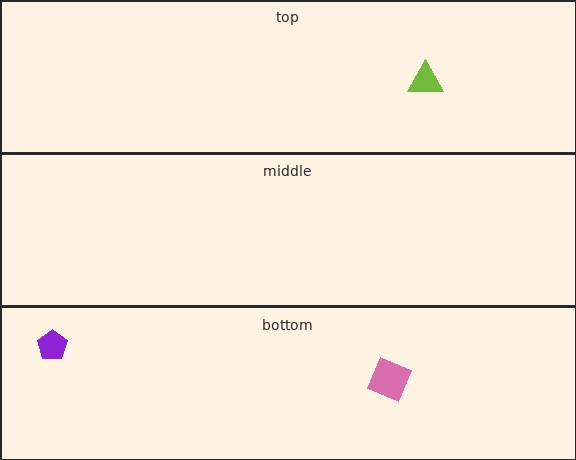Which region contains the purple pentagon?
The bottom region.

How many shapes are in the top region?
1.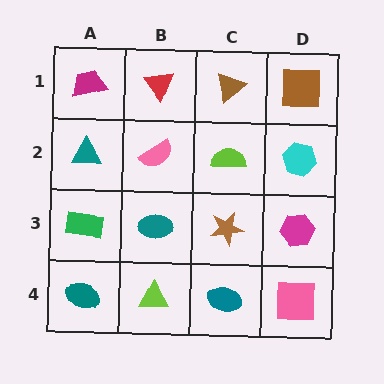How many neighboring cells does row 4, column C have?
3.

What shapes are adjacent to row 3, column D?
A cyan hexagon (row 2, column D), a pink square (row 4, column D), a brown star (row 3, column C).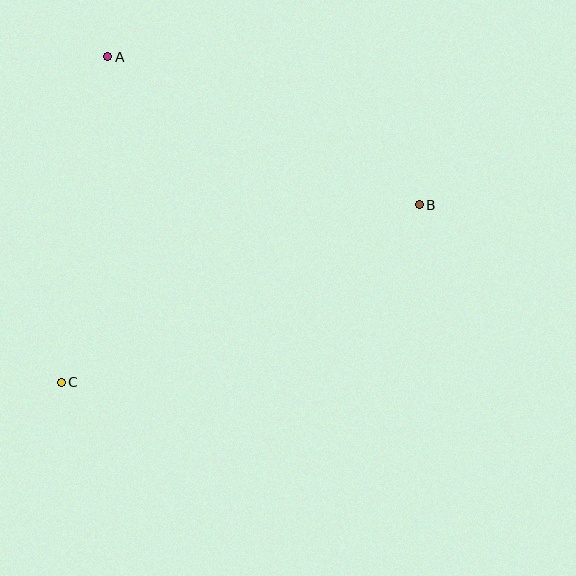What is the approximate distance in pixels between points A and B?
The distance between A and B is approximately 344 pixels.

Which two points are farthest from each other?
Points B and C are farthest from each other.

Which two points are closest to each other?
Points A and C are closest to each other.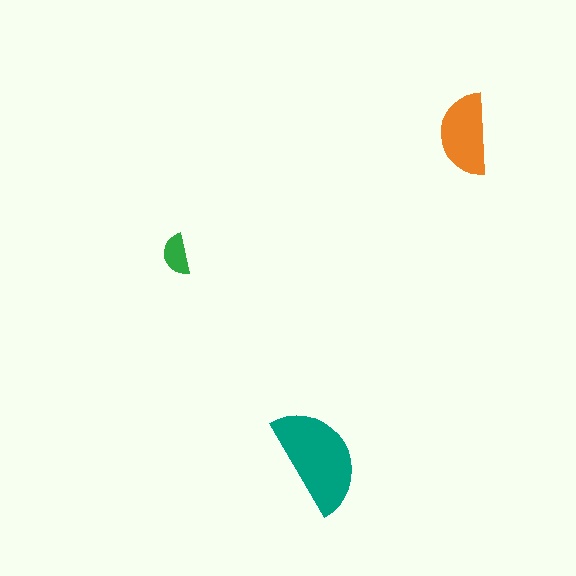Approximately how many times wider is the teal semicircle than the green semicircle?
About 2.5 times wider.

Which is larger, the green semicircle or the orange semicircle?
The orange one.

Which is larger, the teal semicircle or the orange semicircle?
The teal one.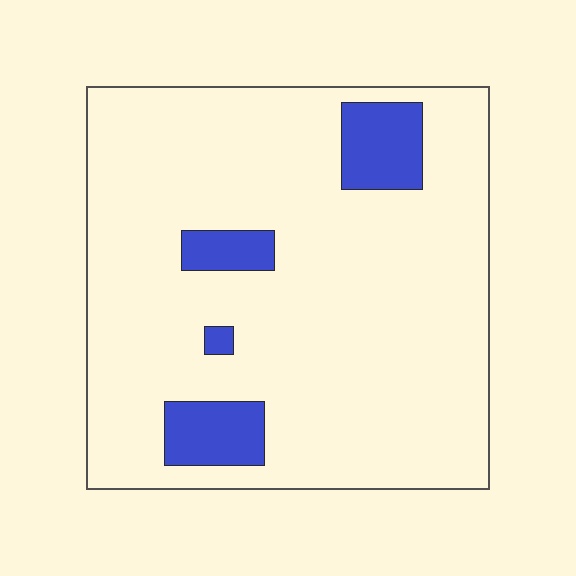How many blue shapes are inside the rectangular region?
4.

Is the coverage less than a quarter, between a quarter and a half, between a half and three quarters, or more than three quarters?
Less than a quarter.